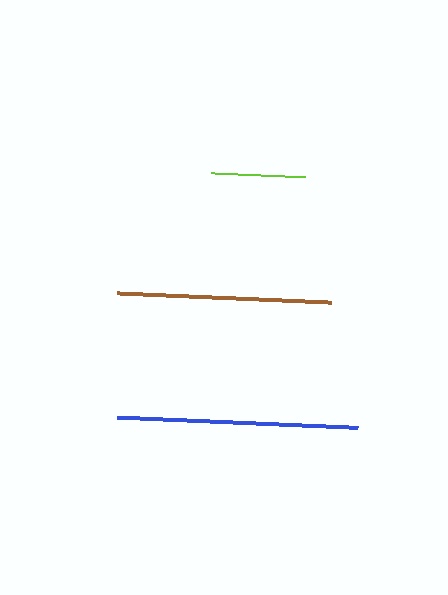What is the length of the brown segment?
The brown segment is approximately 214 pixels long.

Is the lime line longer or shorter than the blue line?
The blue line is longer than the lime line.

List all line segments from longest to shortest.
From longest to shortest: blue, brown, lime.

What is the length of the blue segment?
The blue segment is approximately 241 pixels long.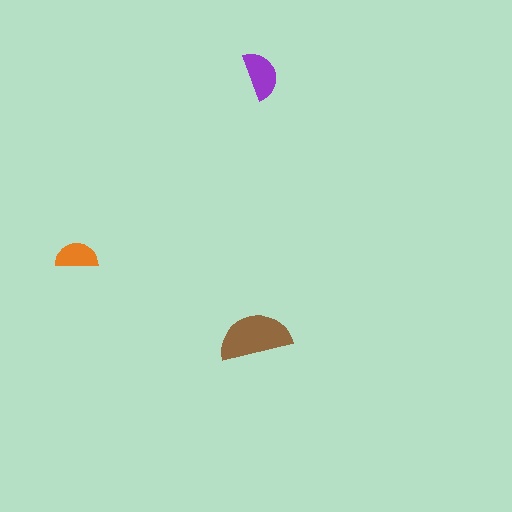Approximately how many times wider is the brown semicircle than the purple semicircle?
About 1.5 times wider.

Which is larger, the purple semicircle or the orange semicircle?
The purple one.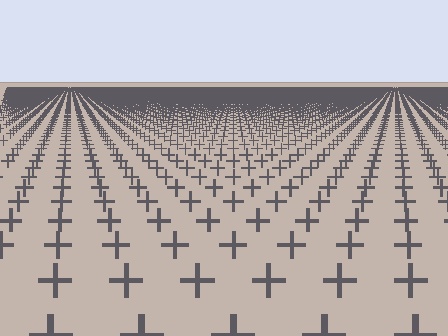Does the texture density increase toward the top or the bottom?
Density increases toward the top.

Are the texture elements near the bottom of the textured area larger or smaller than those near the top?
Larger. Near the bottom, elements are closer to the viewer and appear at a bigger on-screen size.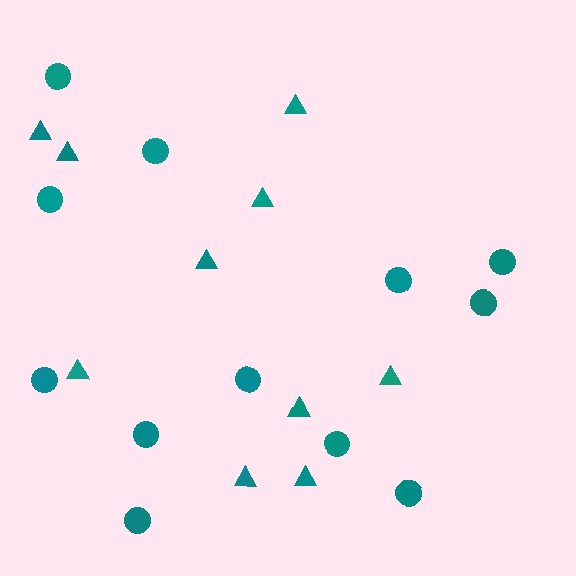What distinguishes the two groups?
There are 2 groups: one group of circles (12) and one group of triangles (10).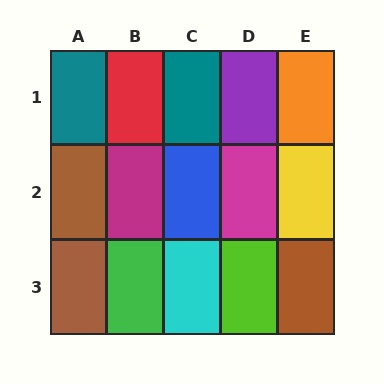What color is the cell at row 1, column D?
Purple.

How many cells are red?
1 cell is red.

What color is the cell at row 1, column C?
Teal.